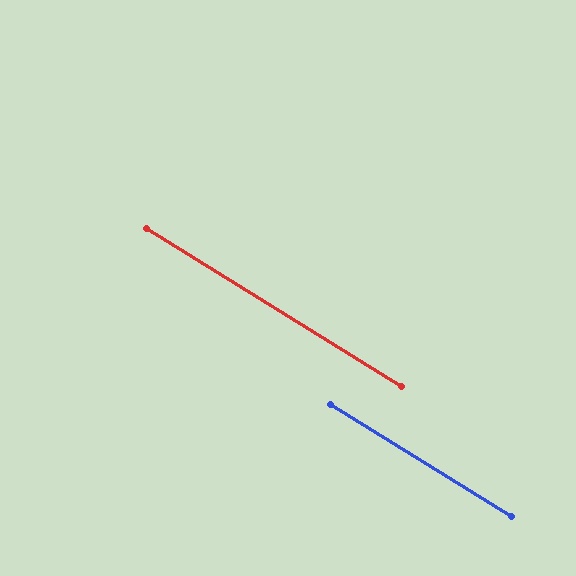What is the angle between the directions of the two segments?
Approximately 0 degrees.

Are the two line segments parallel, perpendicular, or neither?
Parallel — their directions differ by only 0.1°.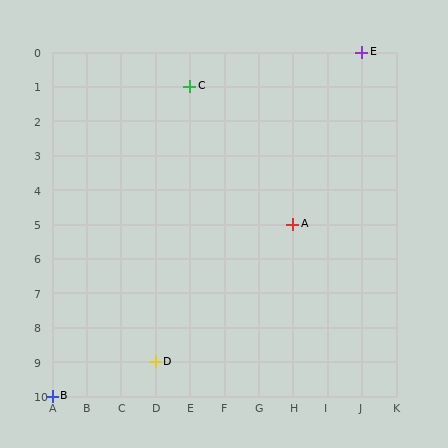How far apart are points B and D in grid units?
Points B and D are 3 columns and 1 row apart (about 3.2 grid units diagonally).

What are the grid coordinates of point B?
Point B is at grid coordinates (A, 10).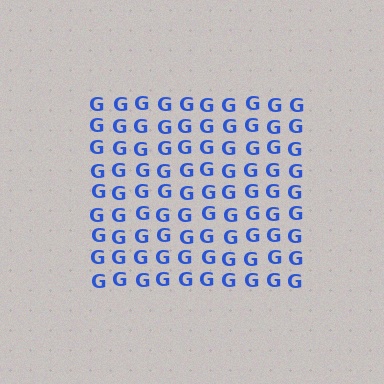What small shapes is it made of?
It is made of small letter G's.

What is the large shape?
The large shape is a square.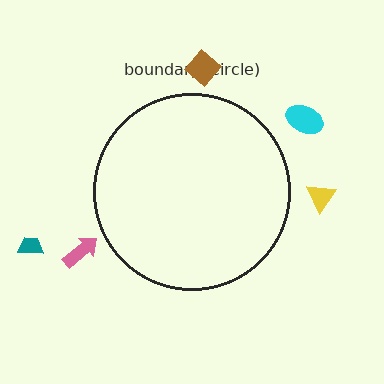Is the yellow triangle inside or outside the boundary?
Outside.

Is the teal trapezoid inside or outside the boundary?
Outside.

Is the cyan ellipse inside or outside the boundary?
Outside.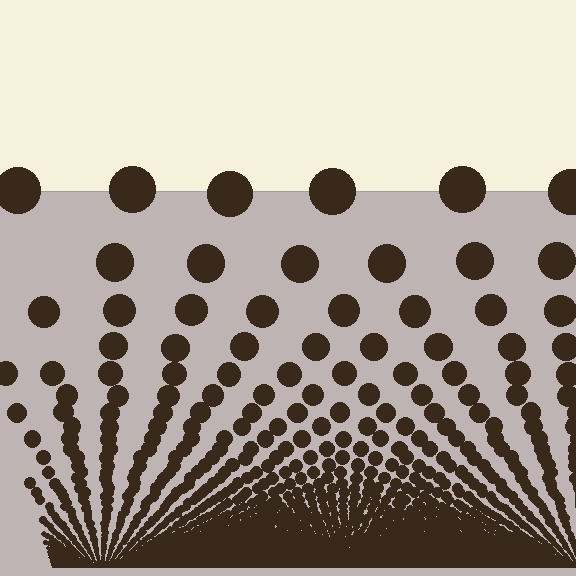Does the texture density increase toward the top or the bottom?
Density increases toward the bottom.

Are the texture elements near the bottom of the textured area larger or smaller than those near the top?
Smaller. The gradient is inverted — elements near the bottom are smaller and denser.